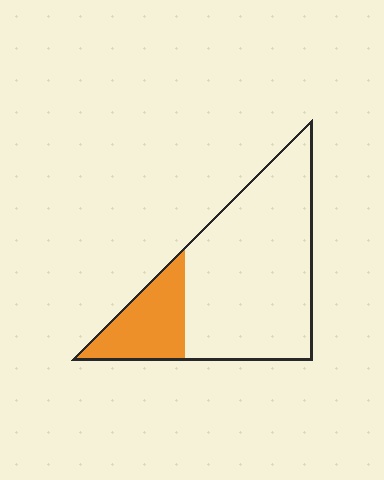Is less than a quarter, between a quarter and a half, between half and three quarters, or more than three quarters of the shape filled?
Less than a quarter.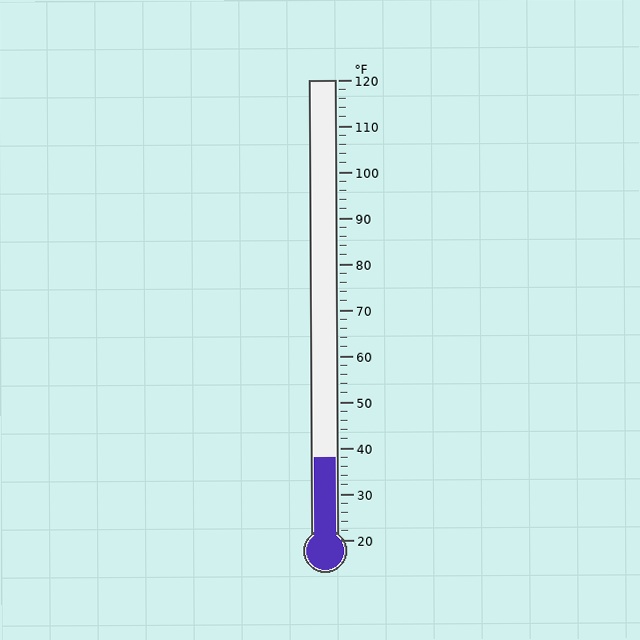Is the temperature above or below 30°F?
The temperature is above 30°F.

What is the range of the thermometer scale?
The thermometer scale ranges from 20°F to 120°F.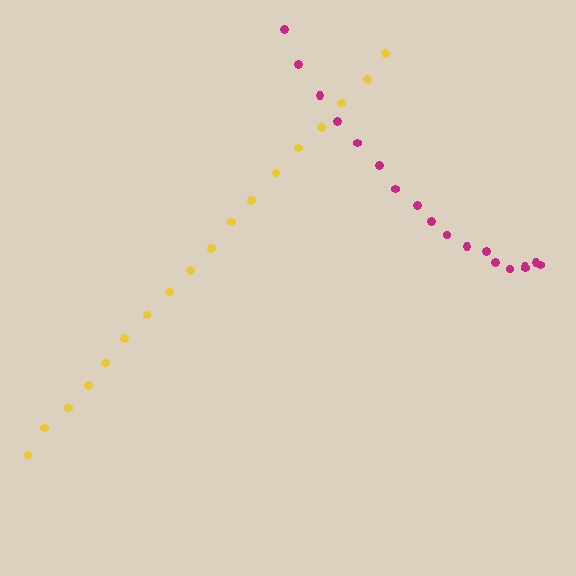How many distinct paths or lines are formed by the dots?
There are 2 distinct paths.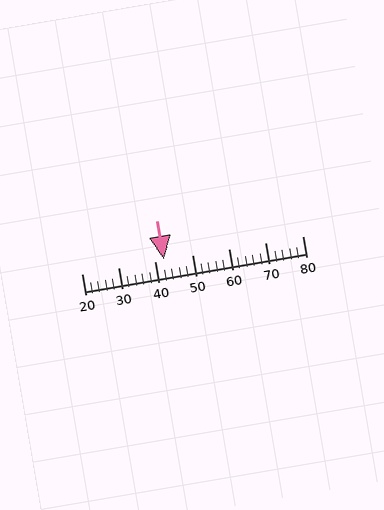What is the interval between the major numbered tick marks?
The major tick marks are spaced 10 units apart.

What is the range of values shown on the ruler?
The ruler shows values from 20 to 80.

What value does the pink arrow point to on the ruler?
The pink arrow points to approximately 42.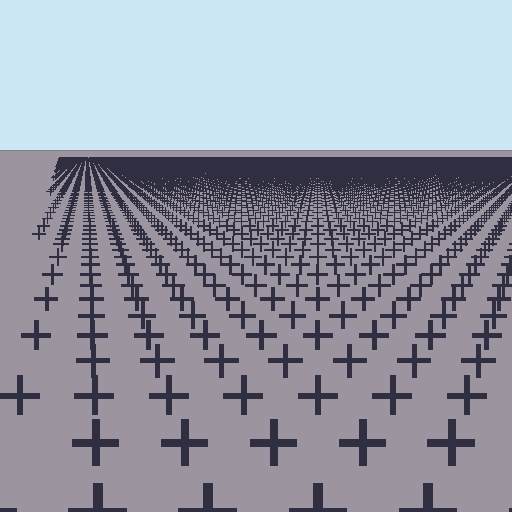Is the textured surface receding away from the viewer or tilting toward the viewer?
The surface is receding away from the viewer. Texture elements get smaller and denser toward the top.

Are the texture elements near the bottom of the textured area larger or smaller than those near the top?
Larger. Near the bottom, elements are closer to the viewer and appear at a bigger on-screen size.